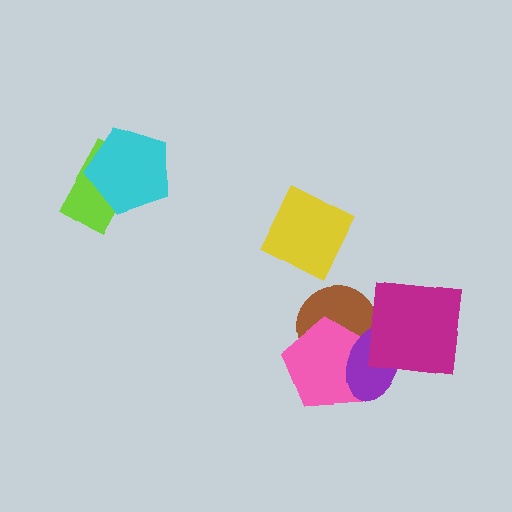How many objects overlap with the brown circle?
2 objects overlap with the brown circle.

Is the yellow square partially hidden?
No, no other shape covers it.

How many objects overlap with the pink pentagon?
2 objects overlap with the pink pentagon.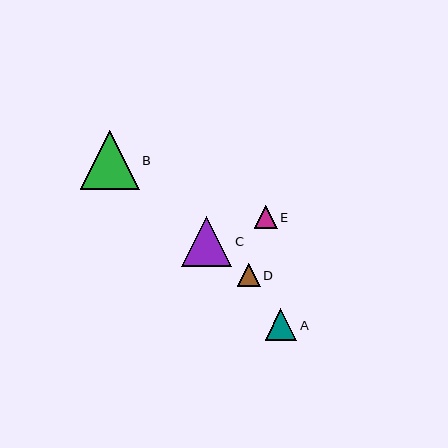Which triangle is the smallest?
Triangle D is the smallest with a size of approximately 23 pixels.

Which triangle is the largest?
Triangle B is the largest with a size of approximately 59 pixels.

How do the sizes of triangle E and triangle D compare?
Triangle E and triangle D are approximately the same size.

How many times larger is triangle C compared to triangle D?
Triangle C is approximately 2.2 times the size of triangle D.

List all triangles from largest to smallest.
From largest to smallest: B, C, A, E, D.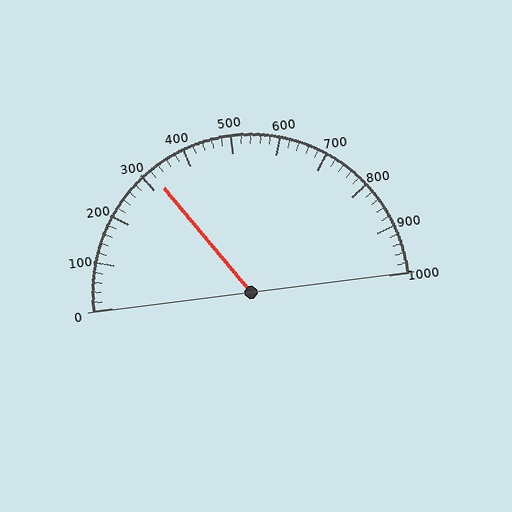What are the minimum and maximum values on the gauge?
The gauge ranges from 0 to 1000.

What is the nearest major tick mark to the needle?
The nearest major tick mark is 300.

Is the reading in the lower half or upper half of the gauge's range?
The reading is in the lower half of the range (0 to 1000).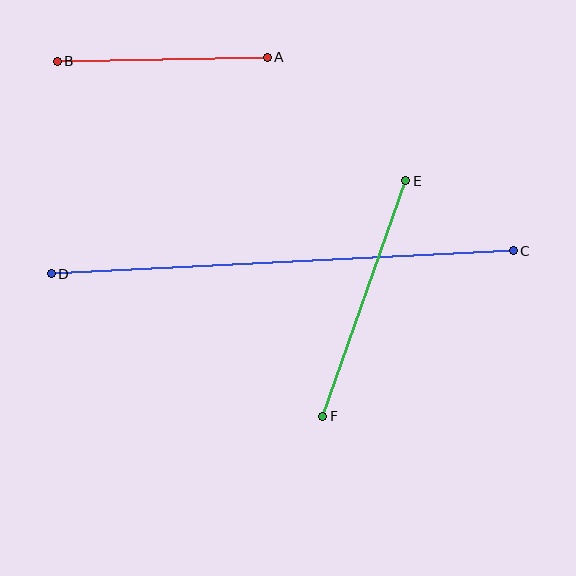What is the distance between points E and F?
The distance is approximately 250 pixels.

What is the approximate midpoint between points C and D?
The midpoint is at approximately (282, 262) pixels.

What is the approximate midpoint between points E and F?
The midpoint is at approximately (364, 298) pixels.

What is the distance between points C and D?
The distance is approximately 463 pixels.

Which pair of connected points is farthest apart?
Points C and D are farthest apart.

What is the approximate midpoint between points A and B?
The midpoint is at approximately (162, 59) pixels.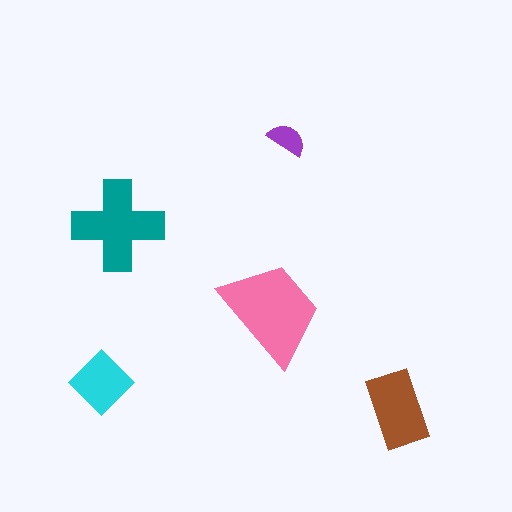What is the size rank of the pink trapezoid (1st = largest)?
1st.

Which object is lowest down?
The brown rectangle is bottommost.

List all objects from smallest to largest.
The purple semicircle, the cyan diamond, the brown rectangle, the teal cross, the pink trapezoid.